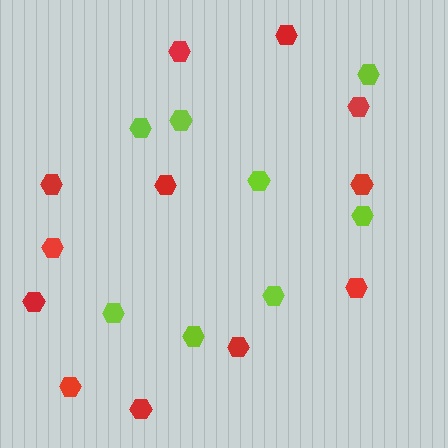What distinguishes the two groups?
There are 2 groups: one group of red hexagons (12) and one group of lime hexagons (8).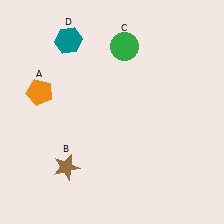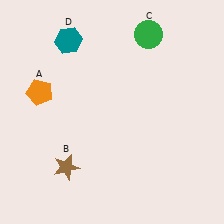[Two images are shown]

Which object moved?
The green circle (C) moved right.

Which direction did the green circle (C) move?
The green circle (C) moved right.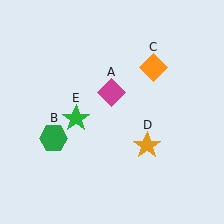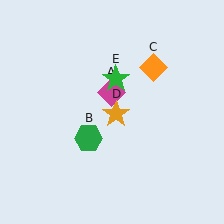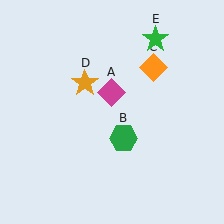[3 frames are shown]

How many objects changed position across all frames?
3 objects changed position: green hexagon (object B), orange star (object D), green star (object E).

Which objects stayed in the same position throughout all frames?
Magenta diamond (object A) and orange diamond (object C) remained stationary.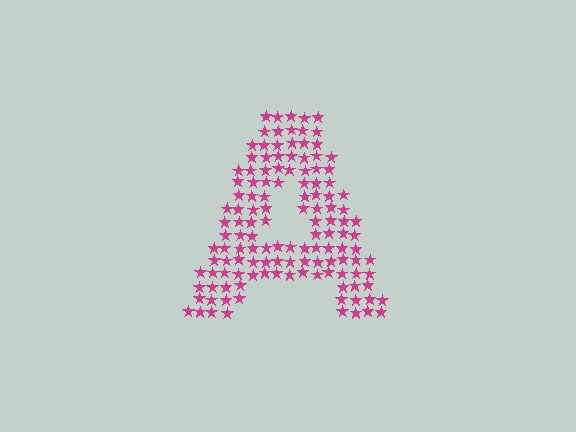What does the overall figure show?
The overall figure shows the letter A.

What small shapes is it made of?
It is made of small stars.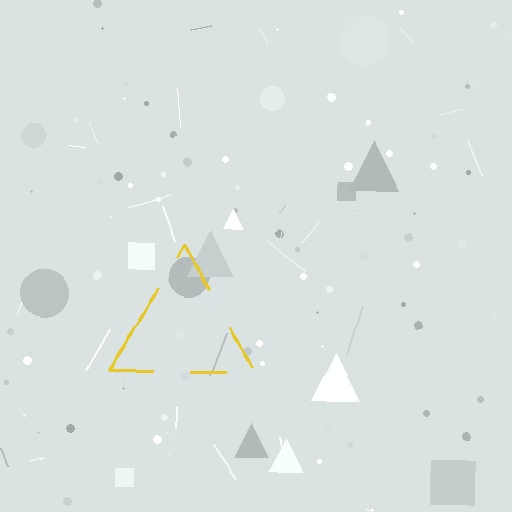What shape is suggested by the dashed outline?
The dashed outline suggests a triangle.